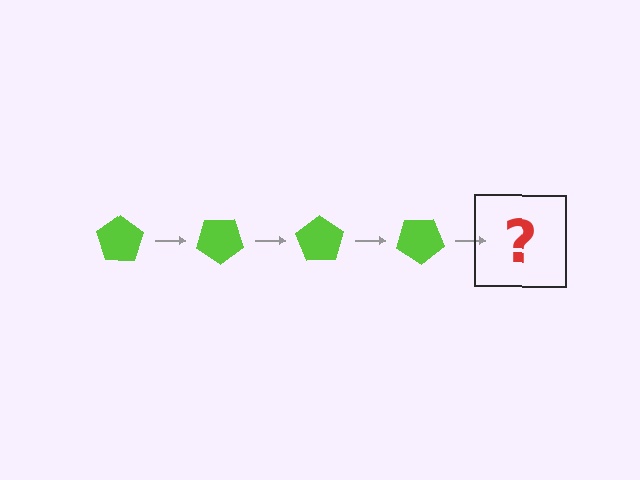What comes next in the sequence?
The next element should be a lime pentagon rotated 140 degrees.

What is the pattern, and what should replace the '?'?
The pattern is that the pentagon rotates 35 degrees each step. The '?' should be a lime pentagon rotated 140 degrees.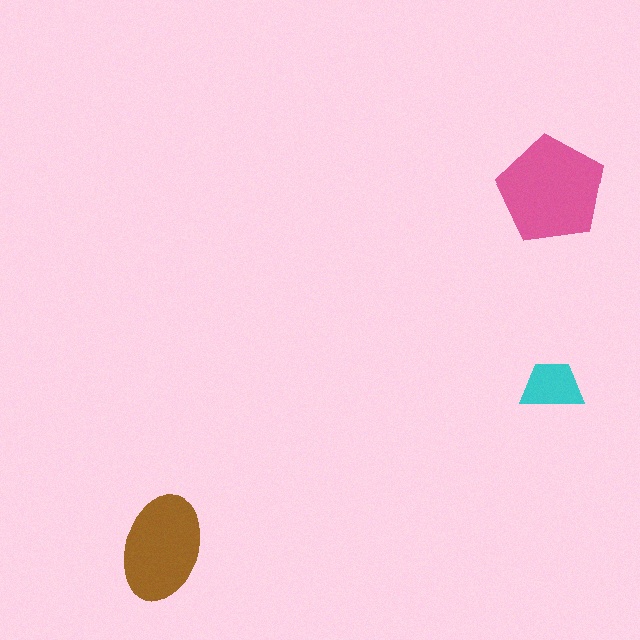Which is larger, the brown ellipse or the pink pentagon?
The pink pentagon.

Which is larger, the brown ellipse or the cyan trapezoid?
The brown ellipse.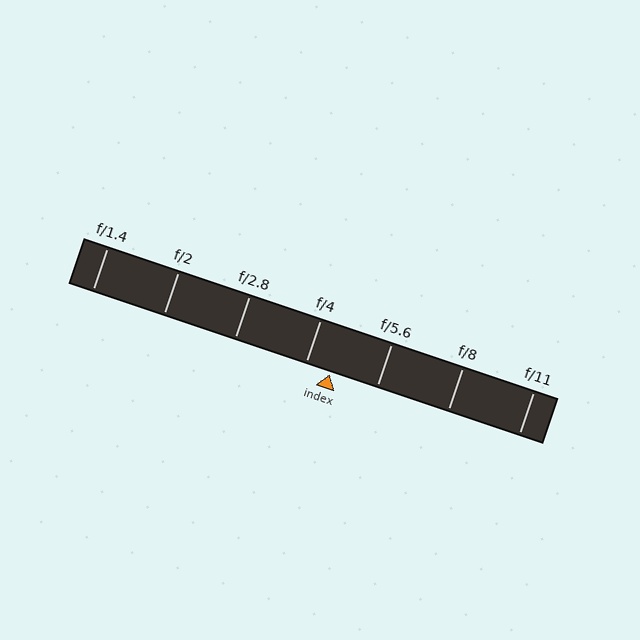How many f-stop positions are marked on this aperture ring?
There are 7 f-stop positions marked.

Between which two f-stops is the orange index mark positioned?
The index mark is between f/4 and f/5.6.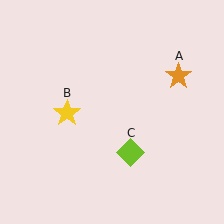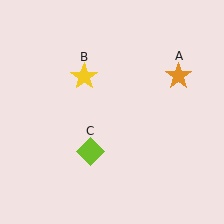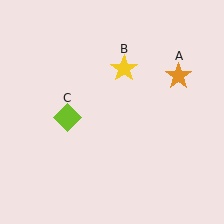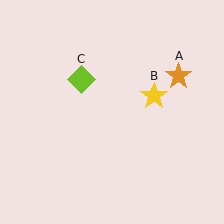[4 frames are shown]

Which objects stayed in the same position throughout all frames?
Orange star (object A) remained stationary.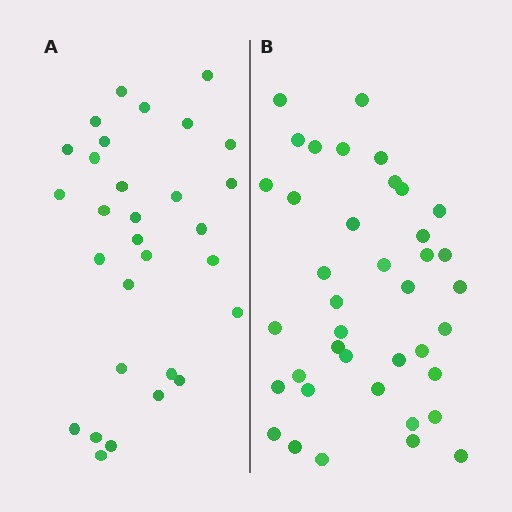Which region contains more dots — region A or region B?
Region B (the right region) has more dots.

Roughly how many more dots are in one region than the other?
Region B has roughly 8 or so more dots than region A.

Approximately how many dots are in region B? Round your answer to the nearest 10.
About 40 dots. (The exact count is 39, which rounds to 40.)